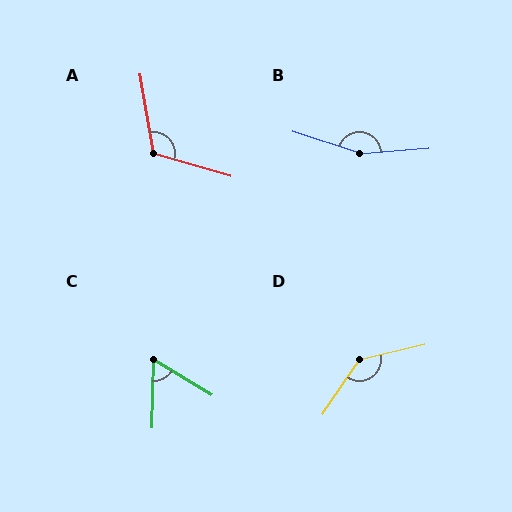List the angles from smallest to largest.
C (60°), A (116°), D (137°), B (157°).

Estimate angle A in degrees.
Approximately 116 degrees.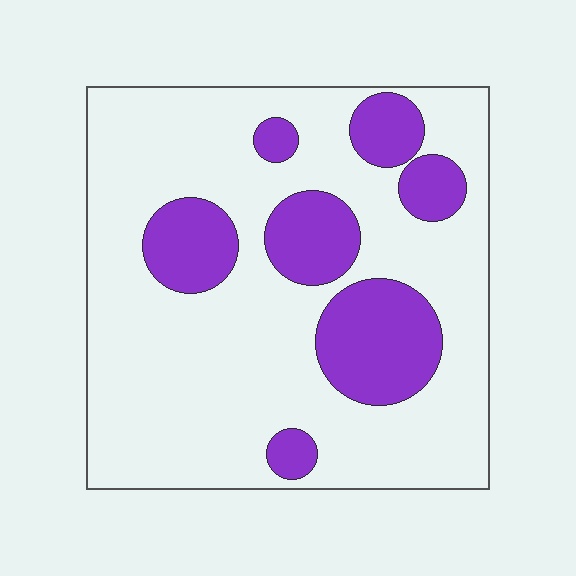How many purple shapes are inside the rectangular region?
7.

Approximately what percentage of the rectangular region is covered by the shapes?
Approximately 25%.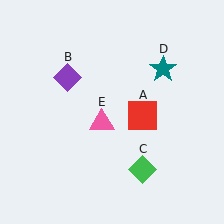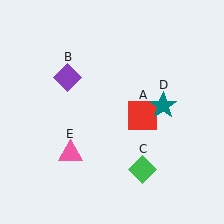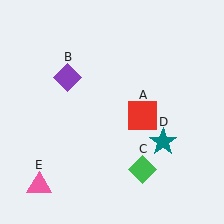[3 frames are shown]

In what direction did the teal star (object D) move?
The teal star (object D) moved down.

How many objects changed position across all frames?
2 objects changed position: teal star (object D), pink triangle (object E).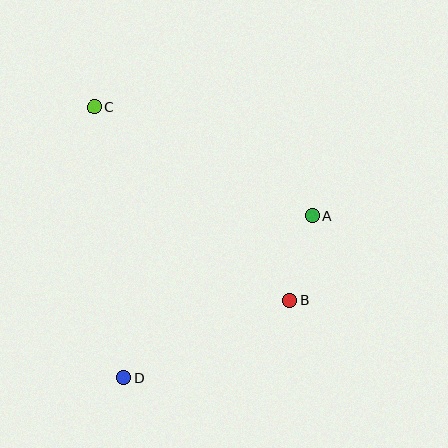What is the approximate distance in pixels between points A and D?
The distance between A and D is approximately 249 pixels.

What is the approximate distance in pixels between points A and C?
The distance between A and C is approximately 244 pixels.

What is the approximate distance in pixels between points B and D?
The distance between B and D is approximately 183 pixels.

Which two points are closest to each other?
Points A and B are closest to each other.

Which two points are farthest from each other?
Points B and C are farthest from each other.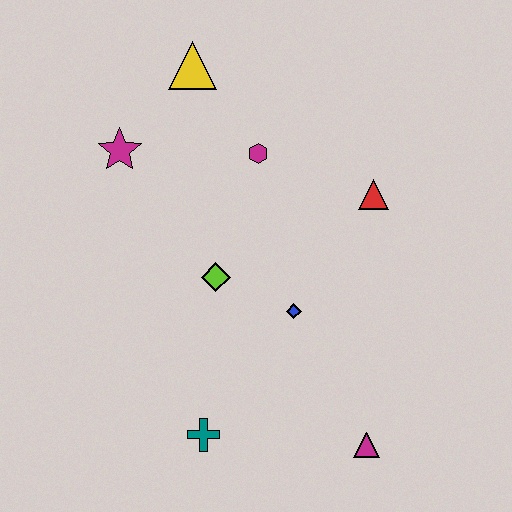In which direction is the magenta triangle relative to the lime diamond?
The magenta triangle is below the lime diamond.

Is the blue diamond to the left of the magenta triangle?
Yes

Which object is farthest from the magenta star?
The magenta triangle is farthest from the magenta star.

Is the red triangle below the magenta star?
Yes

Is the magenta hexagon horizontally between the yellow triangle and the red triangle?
Yes